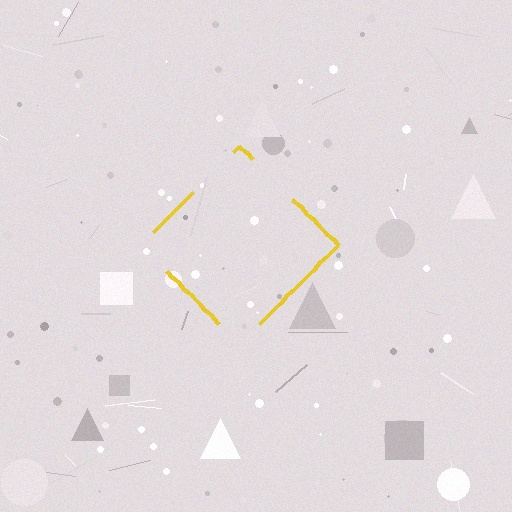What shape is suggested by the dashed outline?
The dashed outline suggests a diamond.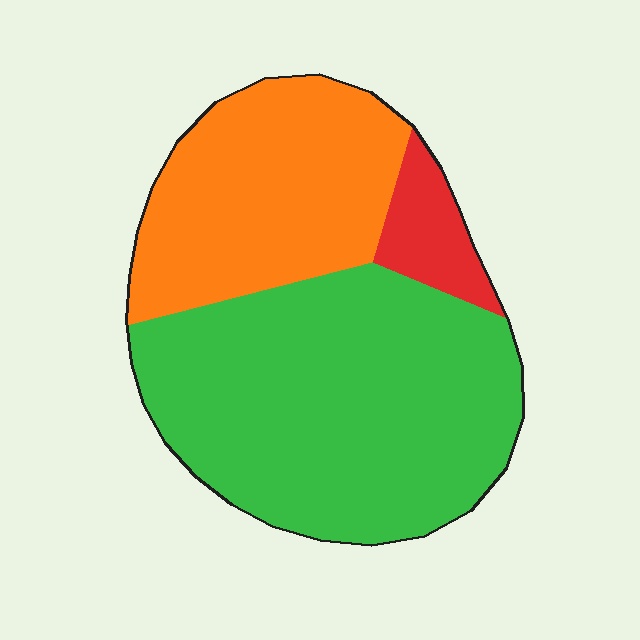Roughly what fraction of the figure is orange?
Orange takes up about one third (1/3) of the figure.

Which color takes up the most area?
Green, at roughly 60%.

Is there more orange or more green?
Green.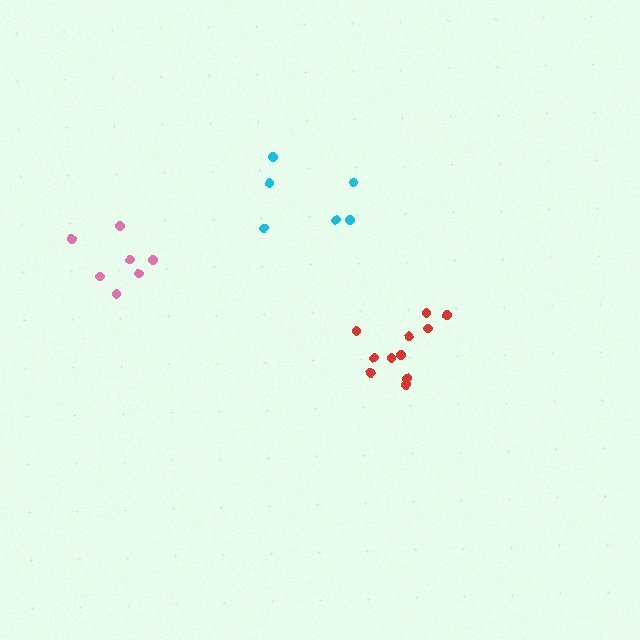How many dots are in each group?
Group 1: 6 dots, Group 2: 11 dots, Group 3: 7 dots (24 total).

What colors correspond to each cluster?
The clusters are colored: cyan, red, pink.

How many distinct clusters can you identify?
There are 3 distinct clusters.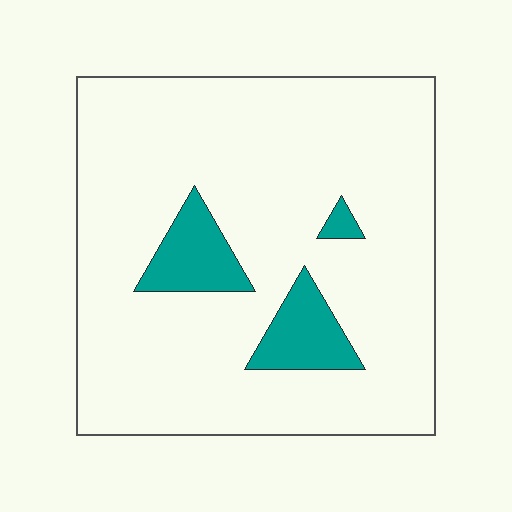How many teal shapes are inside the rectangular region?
3.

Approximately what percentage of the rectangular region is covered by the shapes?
Approximately 10%.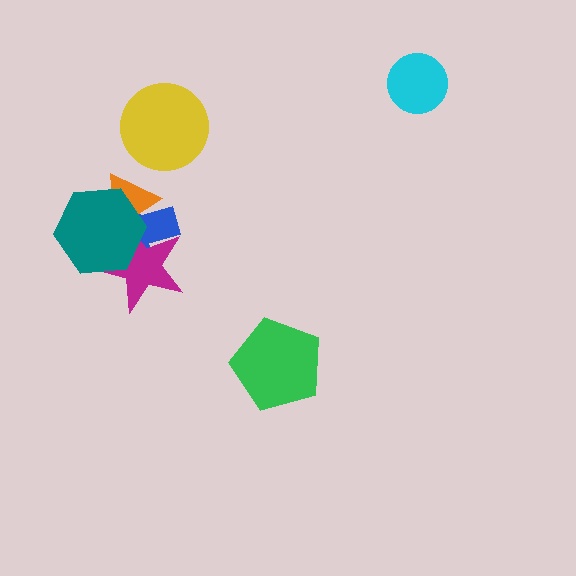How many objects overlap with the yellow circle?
0 objects overlap with the yellow circle.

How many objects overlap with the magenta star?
3 objects overlap with the magenta star.